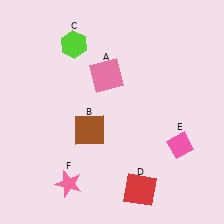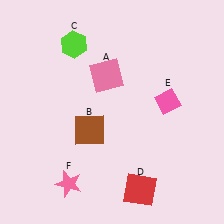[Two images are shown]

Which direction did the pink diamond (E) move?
The pink diamond (E) moved up.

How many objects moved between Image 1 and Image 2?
1 object moved between the two images.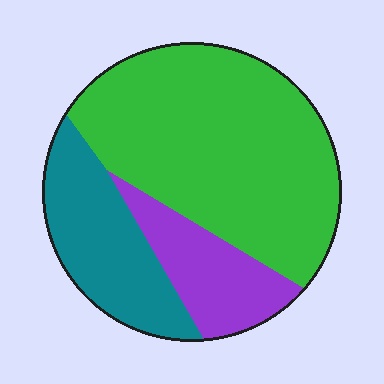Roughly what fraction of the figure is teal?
Teal covers 24% of the figure.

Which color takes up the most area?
Green, at roughly 60%.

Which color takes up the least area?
Purple, at roughly 15%.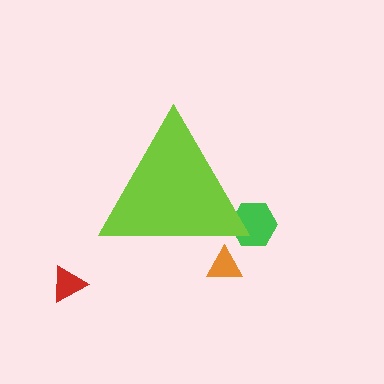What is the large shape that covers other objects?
A lime triangle.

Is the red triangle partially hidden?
No, the red triangle is fully visible.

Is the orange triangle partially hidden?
Yes, the orange triangle is partially hidden behind the lime triangle.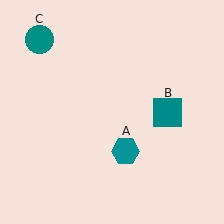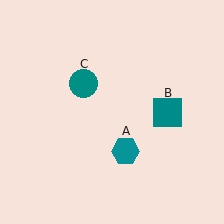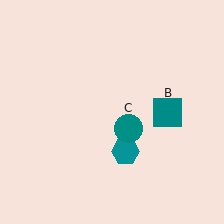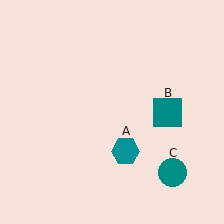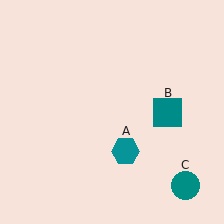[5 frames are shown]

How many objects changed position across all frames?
1 object changed position: teal circle (object C).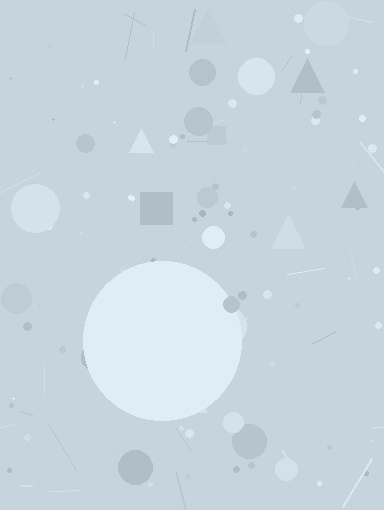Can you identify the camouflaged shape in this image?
The camouflaged shape is a circle.